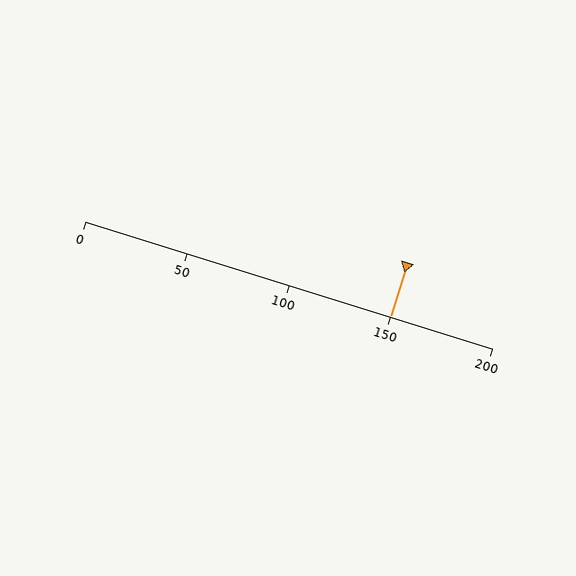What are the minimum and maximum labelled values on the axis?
The axis runs from 0 to 200.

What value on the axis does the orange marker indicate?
The marker indicates approximately 150.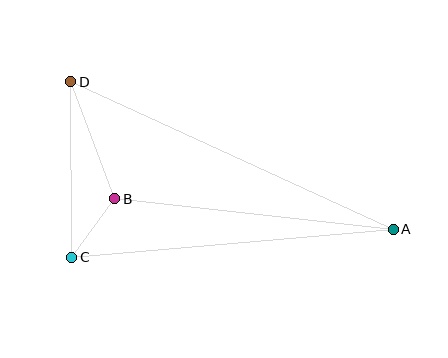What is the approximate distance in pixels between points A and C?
The distance between A and C is approximately 323 pixels.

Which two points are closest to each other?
Points B and C are closest to each other.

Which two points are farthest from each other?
Points A and D are farthest from each other.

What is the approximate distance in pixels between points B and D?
The distance between B and D is approximately 125 pixels.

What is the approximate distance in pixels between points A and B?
The distance between A and B is approximately 280 pixels.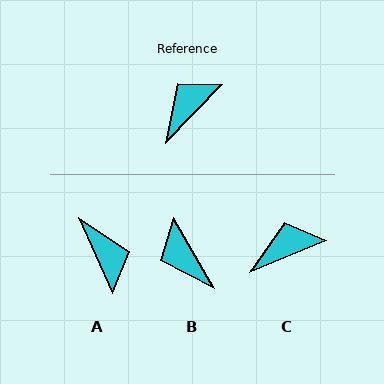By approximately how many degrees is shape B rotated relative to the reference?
Approximately 74 degrees counter-clockwise.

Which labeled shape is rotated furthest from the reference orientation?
A, about 112 degrees away.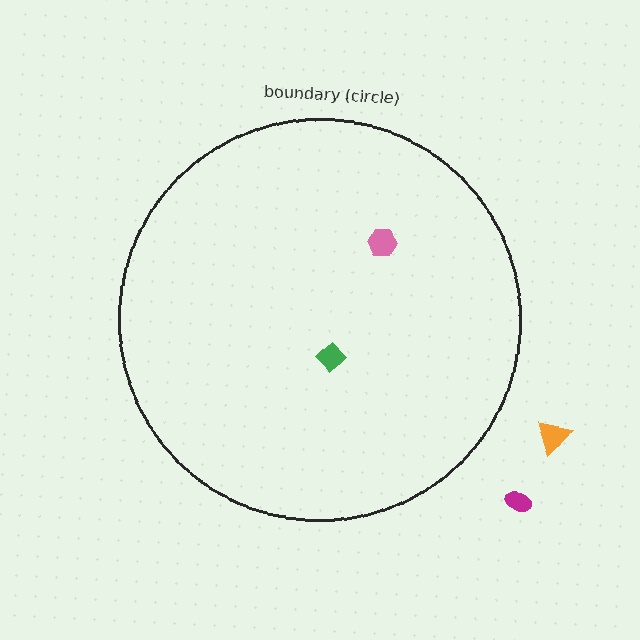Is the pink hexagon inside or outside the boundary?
Inside.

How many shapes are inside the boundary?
2 inside, 2 outside.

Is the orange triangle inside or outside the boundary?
Outside.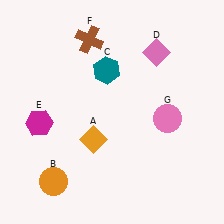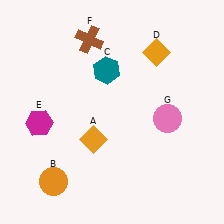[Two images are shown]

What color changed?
The diamond (D) changed from pink in Image 1 to orange in Image 2.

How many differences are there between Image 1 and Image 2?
There is 1 difference between the two images.